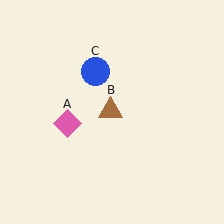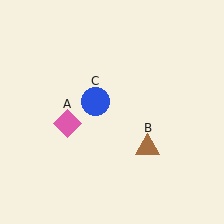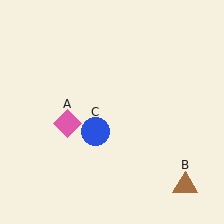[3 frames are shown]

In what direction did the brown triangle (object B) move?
The brown triangle (object B) moved down and to the right.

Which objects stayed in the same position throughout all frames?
Pink diamond (object A) remained stationary.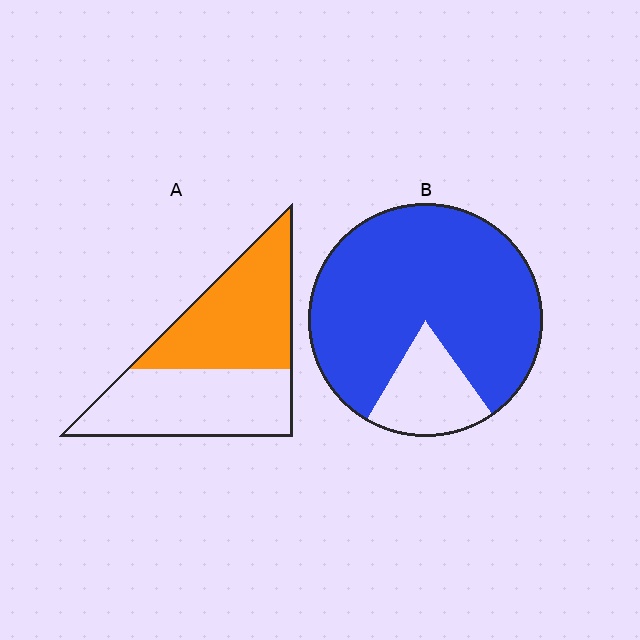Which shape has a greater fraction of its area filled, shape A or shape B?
Shape B.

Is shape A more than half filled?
Roughly half.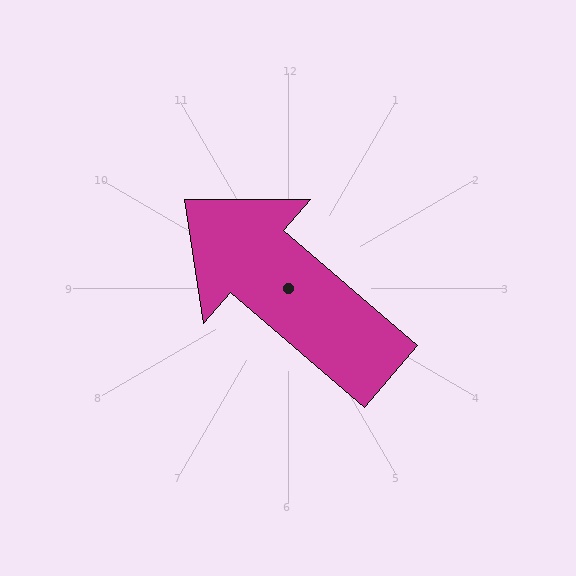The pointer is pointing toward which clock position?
Roughly 10 o'clock.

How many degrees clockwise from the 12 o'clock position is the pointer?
Approximately 311 degrees.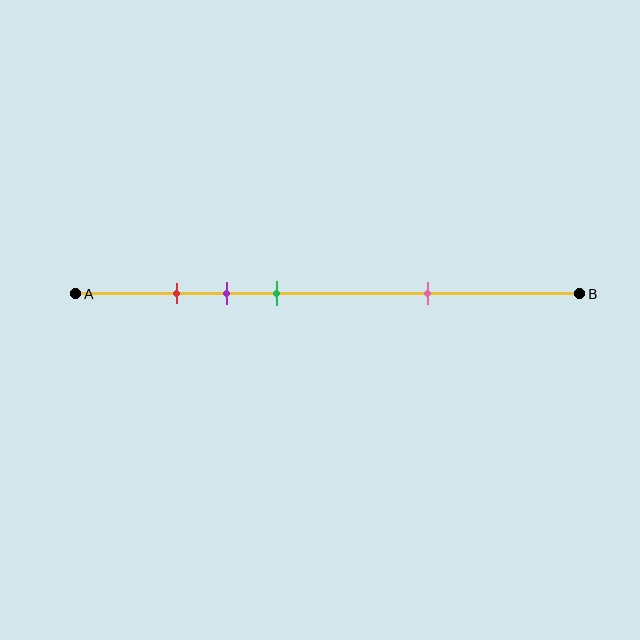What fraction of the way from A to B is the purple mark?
The purple mark is approximately 30% (0.3) of the way from A to B.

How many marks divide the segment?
There are 4 marks dividing the segment.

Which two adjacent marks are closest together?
The red and purple marks are the closest adjacent pair.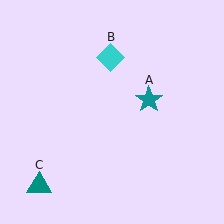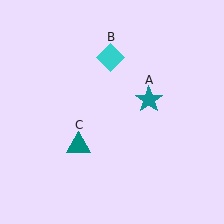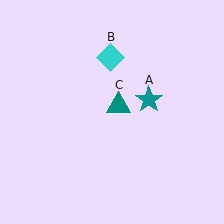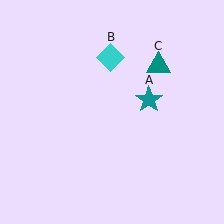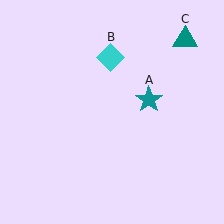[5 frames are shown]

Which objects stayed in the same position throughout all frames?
Teal star (object A) and cyan diamond (object B) remained stationary.